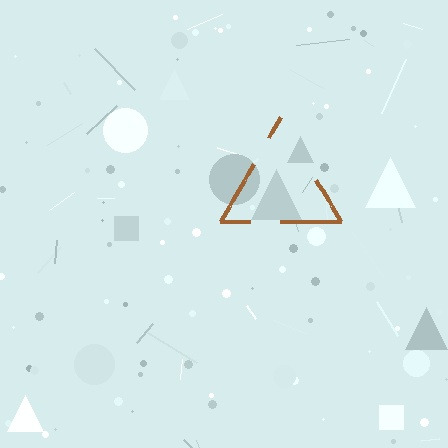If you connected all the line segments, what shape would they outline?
They would outline a triangle.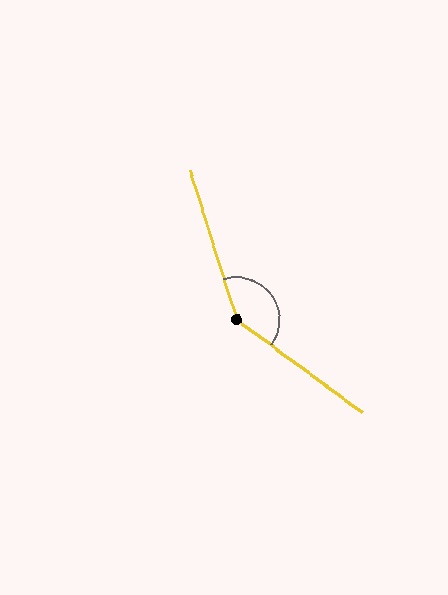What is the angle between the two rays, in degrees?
Approximately 144 degrees.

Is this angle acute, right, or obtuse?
It is obtuse.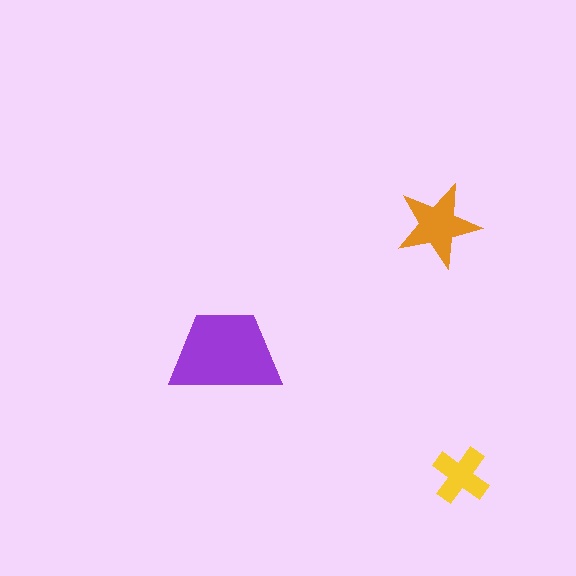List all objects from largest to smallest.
The purple trapezoid, the orange star, the yellow cross.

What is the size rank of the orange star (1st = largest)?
2nd.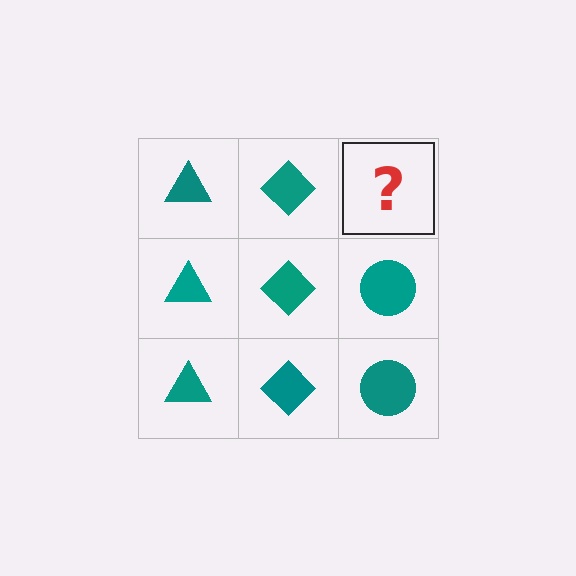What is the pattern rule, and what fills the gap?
The rule is that each column has a consistent shape. The gap should be filled with a teal circle.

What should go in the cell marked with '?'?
The missing cell should contain a teal circle.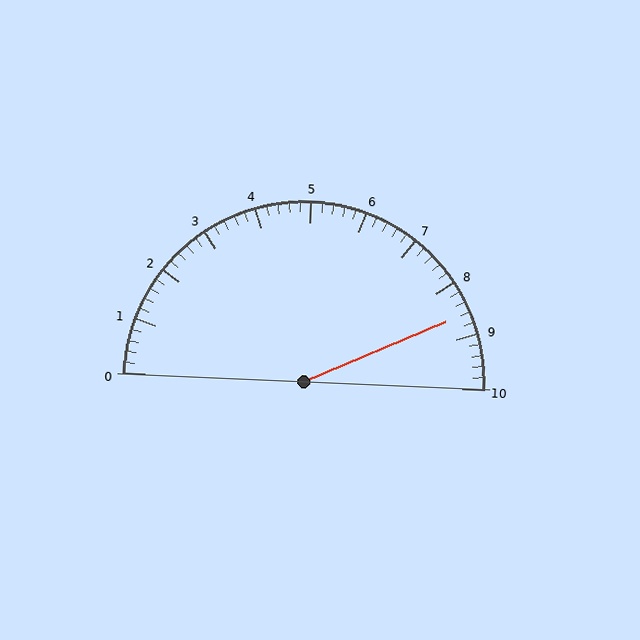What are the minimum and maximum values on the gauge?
The gauge ranges from 0 to 10.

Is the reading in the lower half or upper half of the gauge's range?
The reading is in the upper half of the range (0 to 10).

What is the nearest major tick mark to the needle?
The nearest major tick mark is 9.